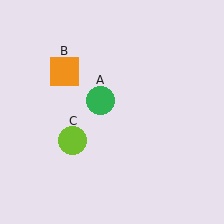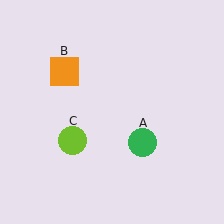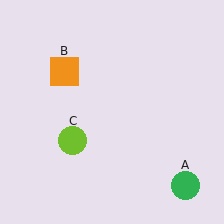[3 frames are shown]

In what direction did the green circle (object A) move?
The green circle (object A) moved down and to the right.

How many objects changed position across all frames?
1 object changed position: green circle (object A).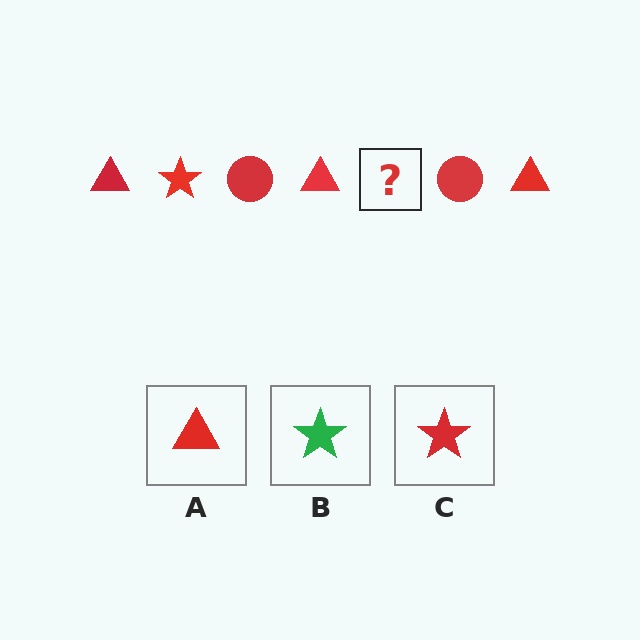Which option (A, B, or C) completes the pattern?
C.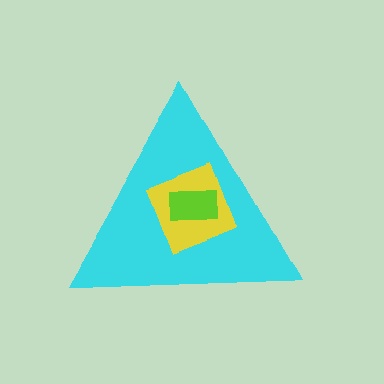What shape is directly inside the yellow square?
The lime rectangle.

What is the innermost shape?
The lime rectangle.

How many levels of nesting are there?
3.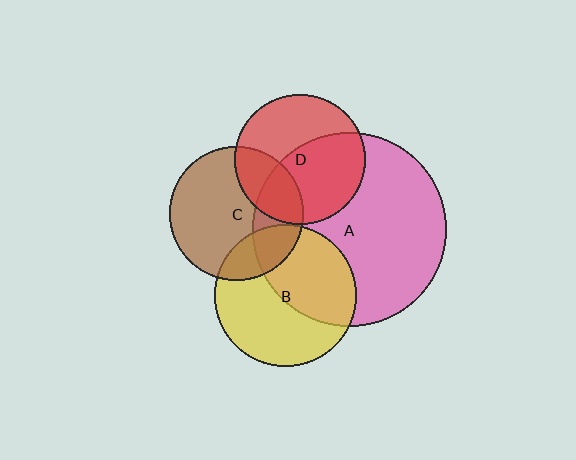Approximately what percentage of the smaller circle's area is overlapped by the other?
Approximately 55%.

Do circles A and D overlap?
Yes.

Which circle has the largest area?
Circle A (pink).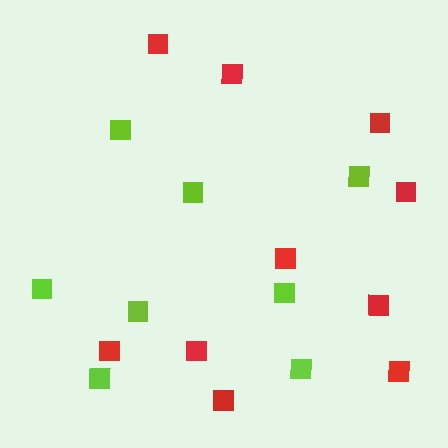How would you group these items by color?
There are 2 groups: one group of lime squares (8) and one group of red squares (10).